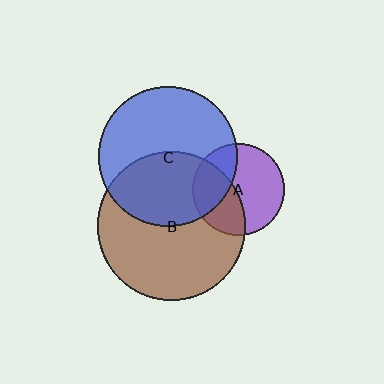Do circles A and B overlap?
Yes.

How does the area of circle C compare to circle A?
Approximately 2.3 times.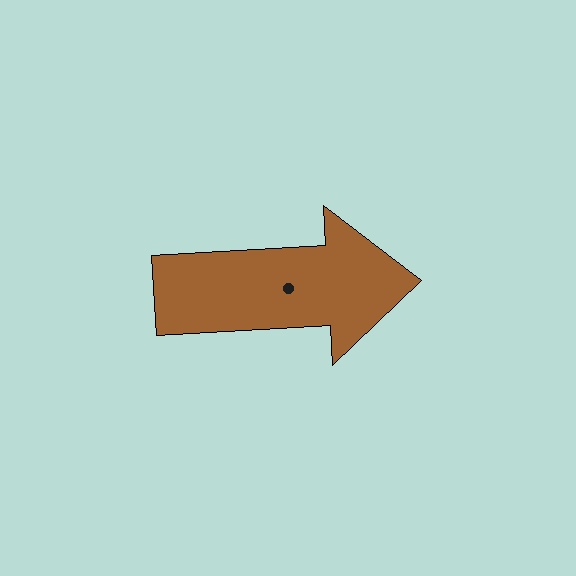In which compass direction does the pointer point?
East.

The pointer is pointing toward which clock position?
Roughly 3 o'clock.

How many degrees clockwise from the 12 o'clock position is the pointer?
Approximately 87 degrees.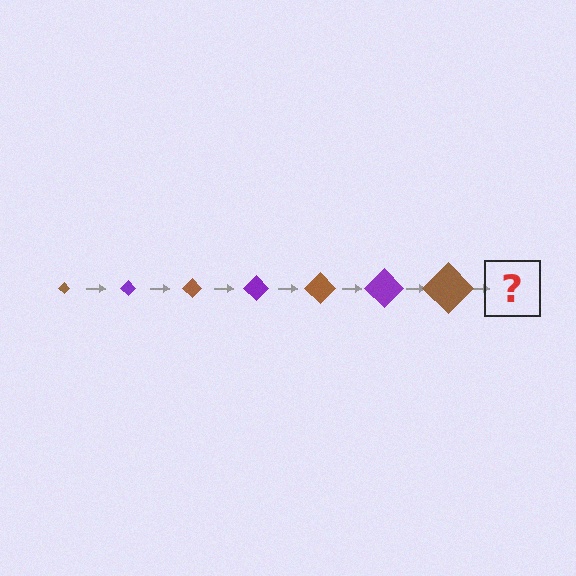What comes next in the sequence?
The next element should be a purple diamond, larger than the previous one.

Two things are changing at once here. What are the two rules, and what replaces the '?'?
The two rules are that the diamond grows larger each step and the color cycles through brown and purple. The '?' should be a purple diamond, larger than the previous one.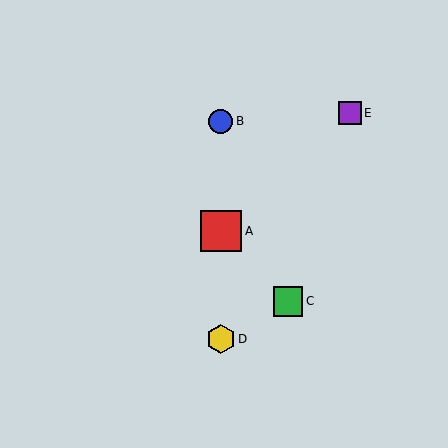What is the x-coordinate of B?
Object B is at x≈221.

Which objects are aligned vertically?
Objects A, B, D are aligned vertically.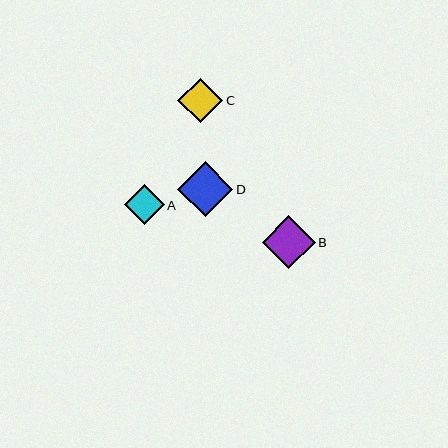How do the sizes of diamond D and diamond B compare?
Diamond D and diamond B are approximately the same size.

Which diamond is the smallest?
Diamond A is the smallest with a size of approximately 40 pixels.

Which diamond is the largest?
Diamond D is the largest with a size of approximately 55 pixels.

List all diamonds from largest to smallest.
From largest to smallest: D, B, C, A.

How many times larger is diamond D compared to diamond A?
Diamond D is approximately 1.4 times the size of diamond A.